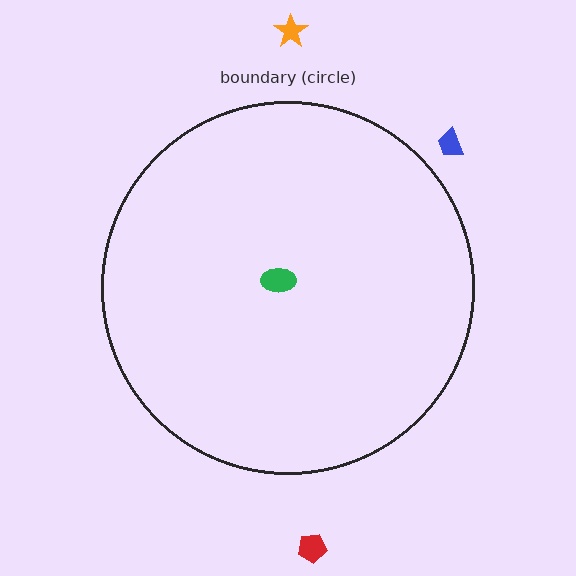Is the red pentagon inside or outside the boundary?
Outside.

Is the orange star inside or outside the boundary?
Outside.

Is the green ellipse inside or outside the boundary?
Inside.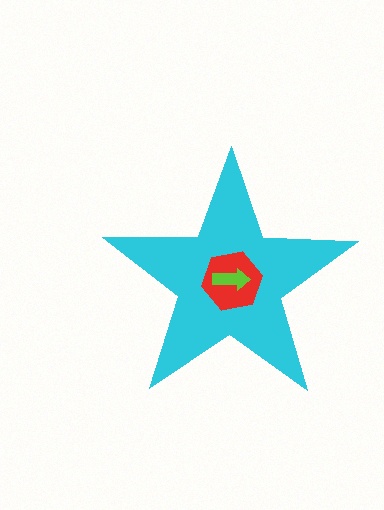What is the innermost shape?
The lime arrow.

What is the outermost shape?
The cyan star.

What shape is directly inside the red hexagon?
The lime arrow.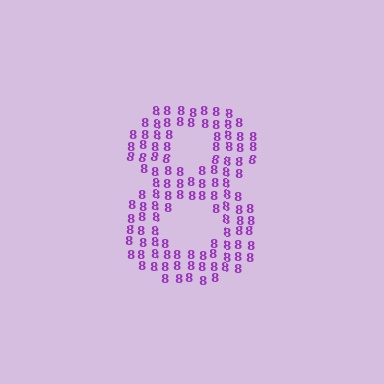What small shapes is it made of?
It is made of small digit 8's.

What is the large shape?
The large shape is the digit 8.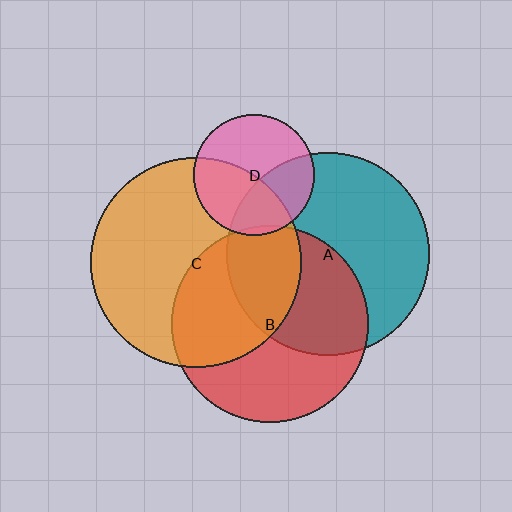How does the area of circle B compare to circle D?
Approximately 2.7 times.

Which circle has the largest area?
Circle C (orange).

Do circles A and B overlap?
Yes.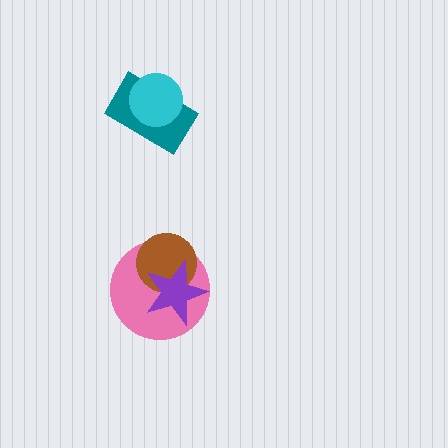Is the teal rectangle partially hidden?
Yes, it is partially covered by another shape.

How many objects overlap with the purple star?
2 objects overlap with the purple star.